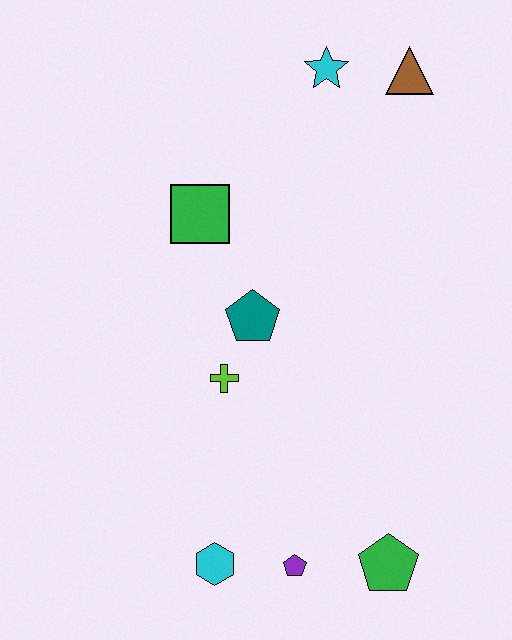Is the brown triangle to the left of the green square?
No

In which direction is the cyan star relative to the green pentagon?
The cyan star is above the green pentagon.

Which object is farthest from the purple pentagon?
The brown triangle is farthest from the purple pentagon.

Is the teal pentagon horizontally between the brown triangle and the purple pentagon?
No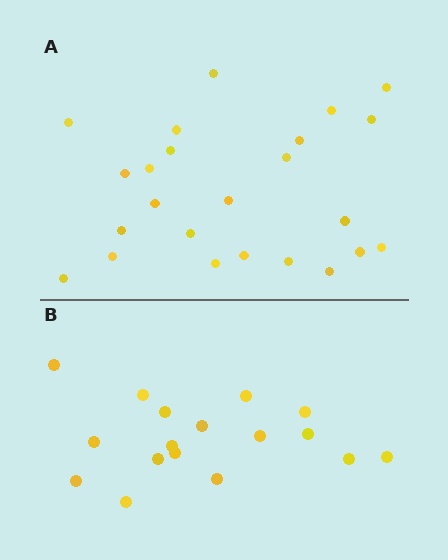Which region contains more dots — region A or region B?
Region A (the top region) has more dots.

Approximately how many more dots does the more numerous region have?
Region A has roughly 8 or so more dots than region B.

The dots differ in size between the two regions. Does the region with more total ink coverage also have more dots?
No. Region B has more total ink coverage because its dots are larger, but region A actually contains more individual dots. Total area can be misleading — the number of items is what matters here.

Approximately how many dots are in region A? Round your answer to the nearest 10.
About 20 dots. (The exact count is 24, which rounds to 20.)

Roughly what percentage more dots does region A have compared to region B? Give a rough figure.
About 40% more.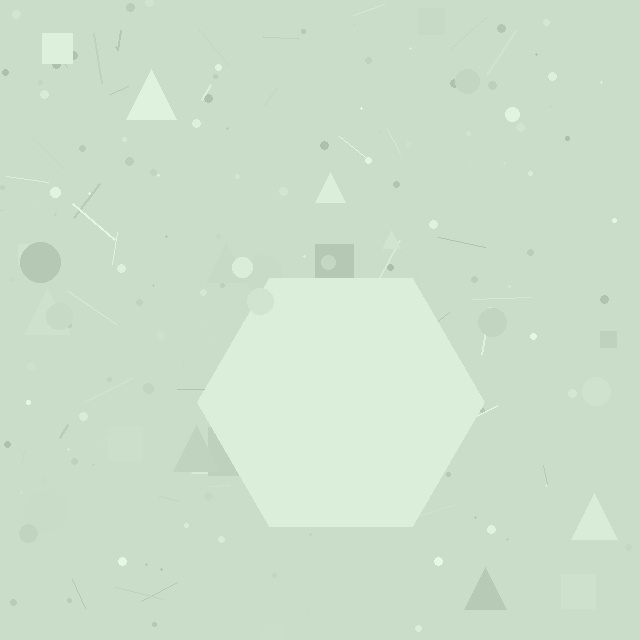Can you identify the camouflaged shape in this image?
The camouflaged shape is a hexagon.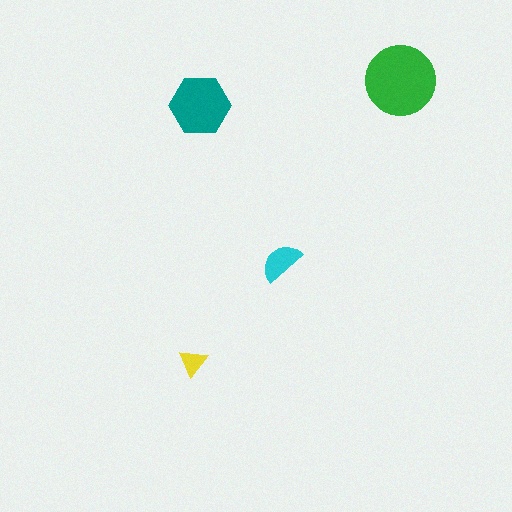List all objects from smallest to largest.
The yellow triangle, the cyan semicircle, the teal hexagon, the green circle.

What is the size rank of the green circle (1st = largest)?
1st.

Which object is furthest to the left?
The yellow triangle is leftmost.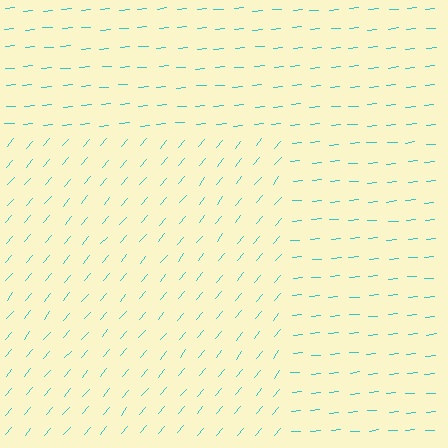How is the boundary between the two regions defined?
The boundary is defined purely by a change in line orientation (approximately 45 degrees difference). All lines are the same color and thickness.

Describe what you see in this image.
The image is filled with small cyan line segments. A rectangle region in the image has lines oriented differently from the surrounding lines, creating a visible texture boundary.